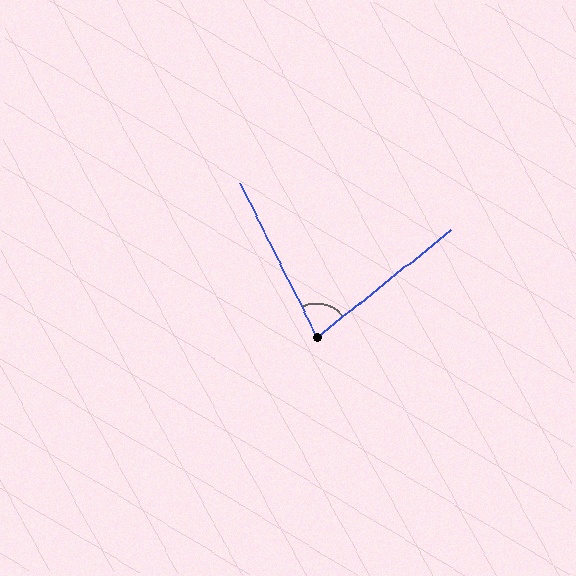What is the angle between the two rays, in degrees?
Approximately 78 degrees.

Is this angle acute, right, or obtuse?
It is acute.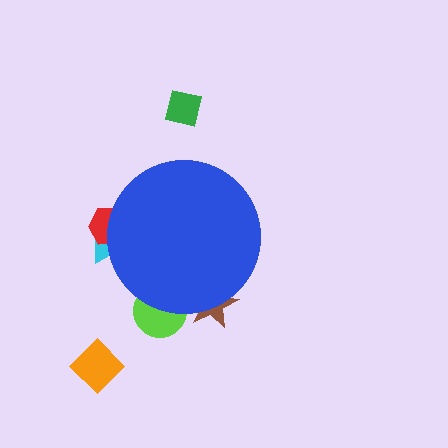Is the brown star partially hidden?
Yes, the brown star is partially hidden behind the blue circle.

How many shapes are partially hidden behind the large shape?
4 shapes are partially hidden.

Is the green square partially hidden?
No, the green square is fully visible.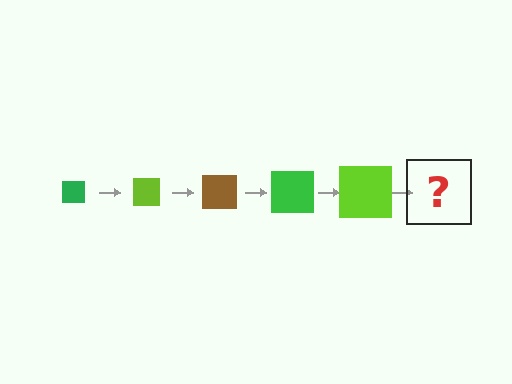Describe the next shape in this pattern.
It should be a brown square, larger than the previous one.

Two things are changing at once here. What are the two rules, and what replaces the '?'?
The two rules are that the square grows larger each step and the color cycles through green, lime, and brown. The '?' should be a brown square, larger than the previous one.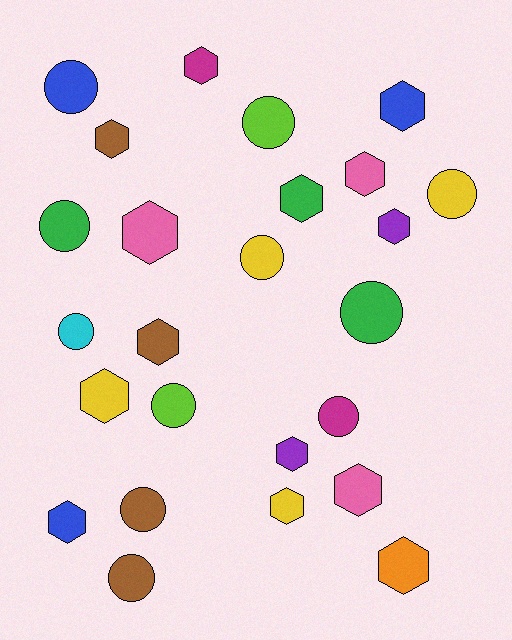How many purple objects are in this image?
There are 2 purple objects.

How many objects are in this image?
There are 25 objects.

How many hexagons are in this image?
There are 14 hexagons.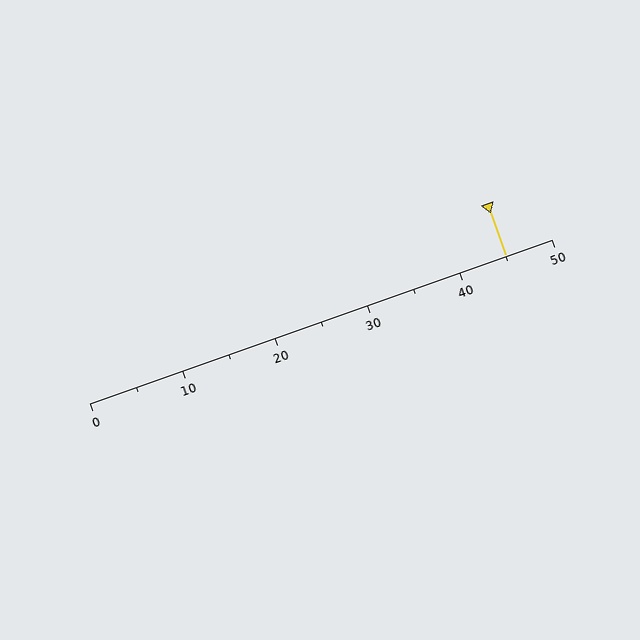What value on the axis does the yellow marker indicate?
The marker indicates approximately 45.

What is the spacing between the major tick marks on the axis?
The major ticks are spaced 10 apart.